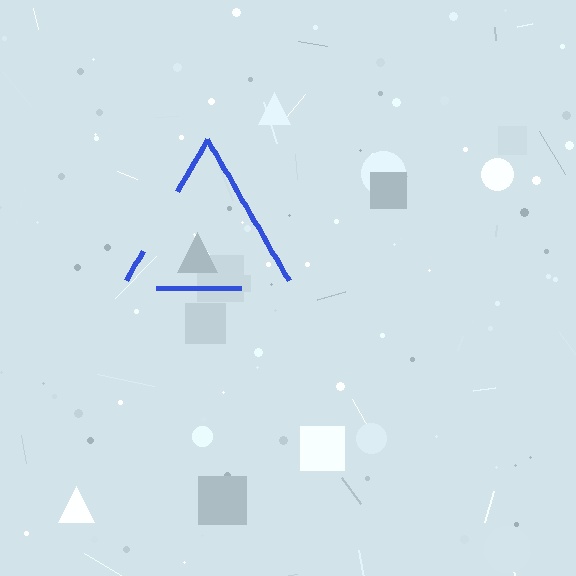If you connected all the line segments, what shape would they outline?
They would outline a triangle.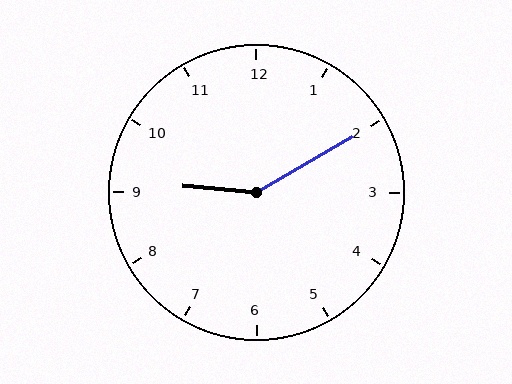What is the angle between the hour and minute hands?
Approximately 145 degrees.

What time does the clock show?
9:10.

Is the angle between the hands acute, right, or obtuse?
It is obtuse.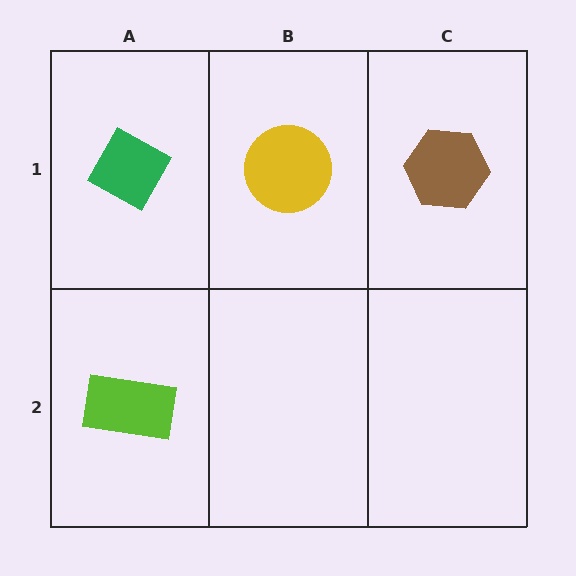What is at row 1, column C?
A brown hexagon.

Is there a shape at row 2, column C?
No, that cell is empty.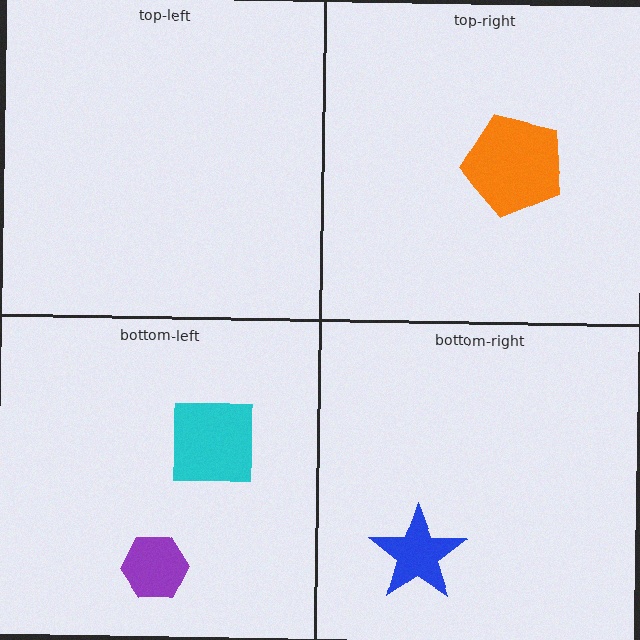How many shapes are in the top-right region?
1.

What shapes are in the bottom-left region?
The purple hexagon, the cyan square.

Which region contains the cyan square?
The bottom-left region.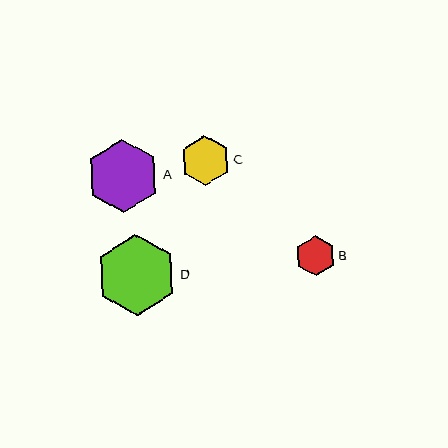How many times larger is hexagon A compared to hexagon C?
Hexagon A is approximately 1.5 times the size of hexagon C.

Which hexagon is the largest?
Hexagon D is the largest with a size of approximately 81 pixels.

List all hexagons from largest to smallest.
From largest to smallest: D, A, C, B.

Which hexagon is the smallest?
Hexagon B is the smallest with a size of approximately 40 pixels.